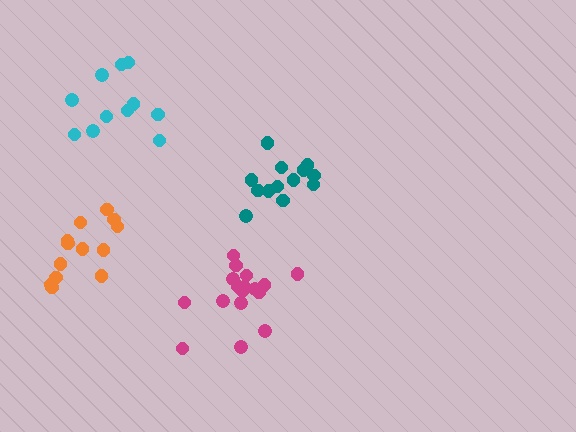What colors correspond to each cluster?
The clusters are colored: magenta, cyan, orange, teal.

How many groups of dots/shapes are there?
There are 4 groups.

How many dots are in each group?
Group 1: 17 dots, Group 2: 11 dots, Group 3: 13 dots, Group 4: 13 dots (54 total).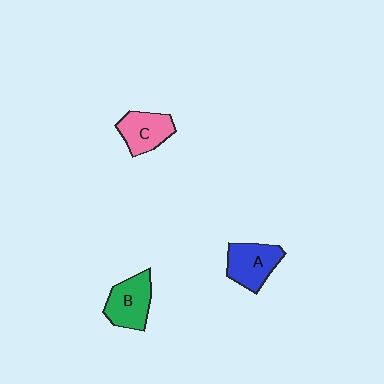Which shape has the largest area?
Shape B (green).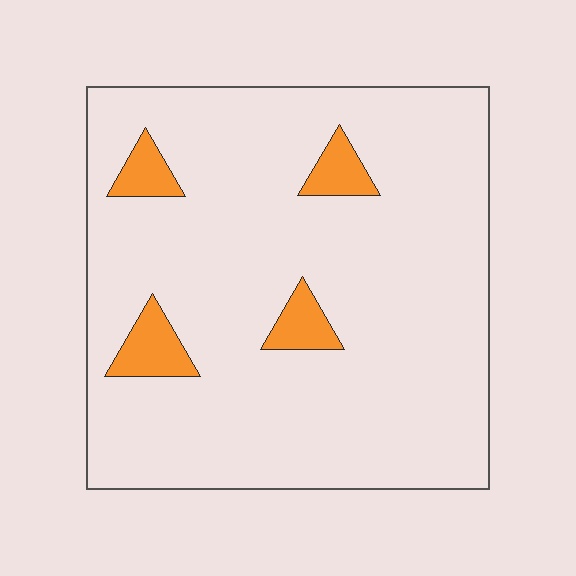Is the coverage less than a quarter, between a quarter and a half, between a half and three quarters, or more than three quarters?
Less than a quarter.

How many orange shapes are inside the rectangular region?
4.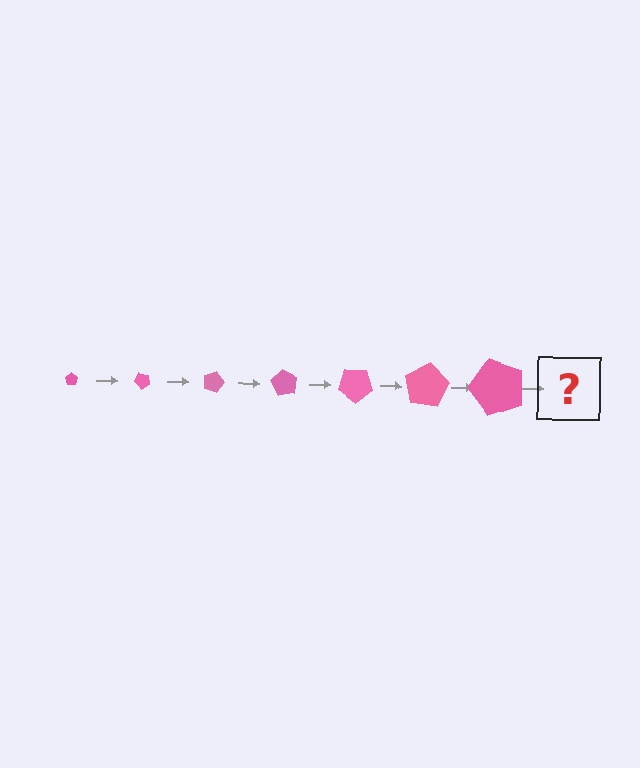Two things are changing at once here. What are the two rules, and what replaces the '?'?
The two rules are that the pentagon grows larger each step and it rotates 45 degrees each step. The '?' should be a pentagon, larger than the previous one and rotated 315 degrees from the start.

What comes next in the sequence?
The next element should be a pentagon, larger than the previous one and rotated 315 degrees from the start.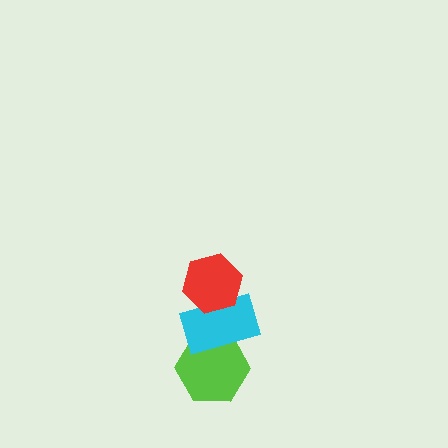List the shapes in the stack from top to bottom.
From top to bottom: the red hexagon, the cyan rectangle, the lime hexagon.